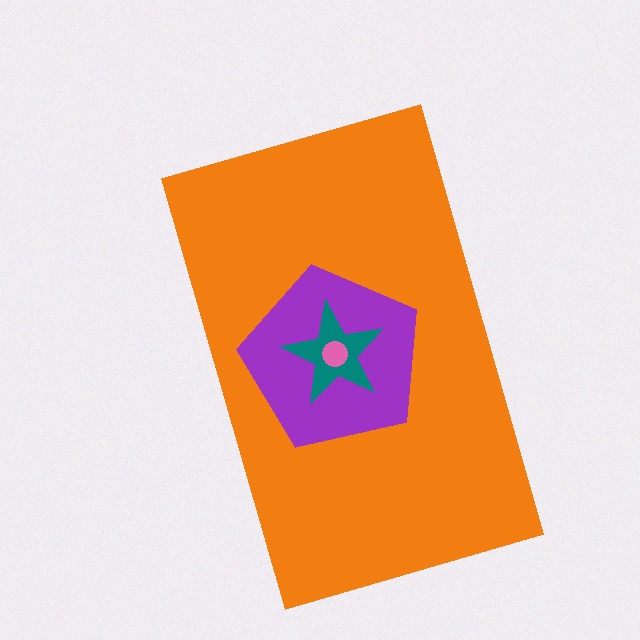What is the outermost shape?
The orange rectangle.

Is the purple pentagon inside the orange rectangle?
Yes.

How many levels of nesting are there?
4.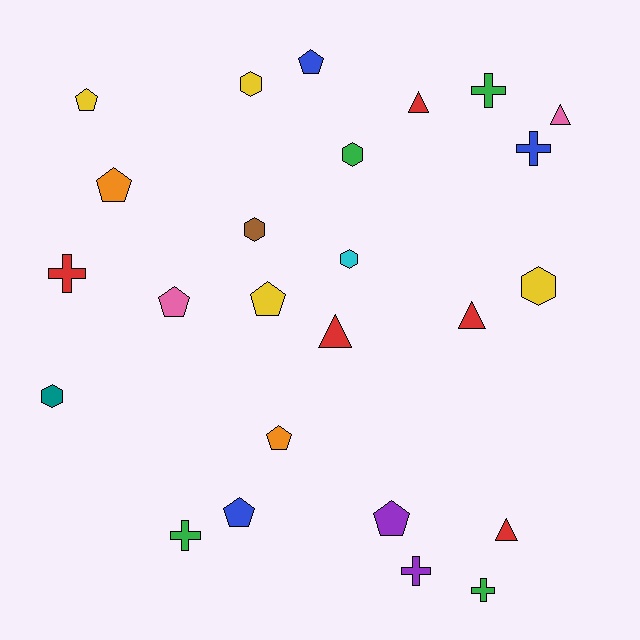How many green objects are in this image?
There are 4 green objects.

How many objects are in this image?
There are 25 objects.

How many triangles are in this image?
There are 5 triangles.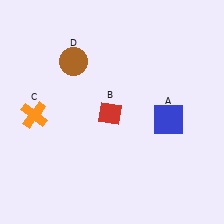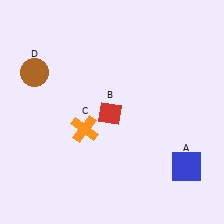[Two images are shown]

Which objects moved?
The objects that moved are: the blue square (A), the orange cross (C), the brown circle (D).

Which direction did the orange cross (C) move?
The orange cross (C) moved right.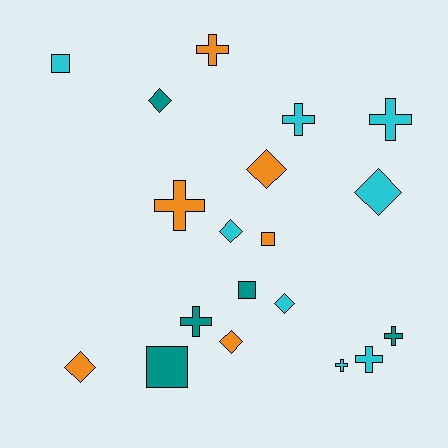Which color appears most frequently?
Cyan, with 8 objects.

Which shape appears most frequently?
Cross, with 8 objects.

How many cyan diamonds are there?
There are 3 cyan diamonds.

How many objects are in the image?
There are 19 objects.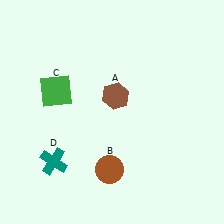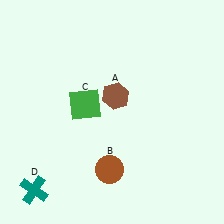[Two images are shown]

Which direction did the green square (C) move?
The green square (C) moved right.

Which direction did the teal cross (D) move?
The teal cross (D) moved down.